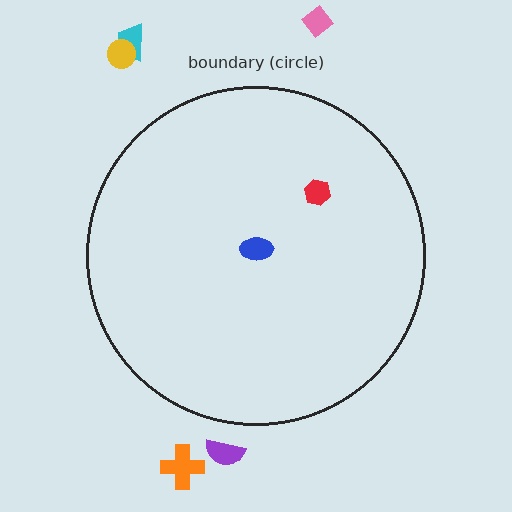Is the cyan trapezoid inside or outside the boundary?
Outside.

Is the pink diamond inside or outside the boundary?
Outside.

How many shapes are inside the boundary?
2 inside, 5 outside.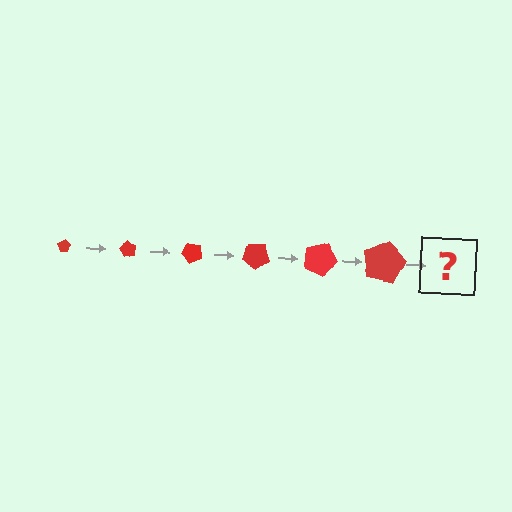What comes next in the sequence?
The next element should be a pentagon, larger than the previous one and rotated 360 degrees from the start.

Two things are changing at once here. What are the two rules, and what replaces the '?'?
The two rules are that the pentagon grows larger each step and it rotates 60 degrees each step. The '?' should be a pentagon, larger than the previous one and rotated 360 degrees from the start.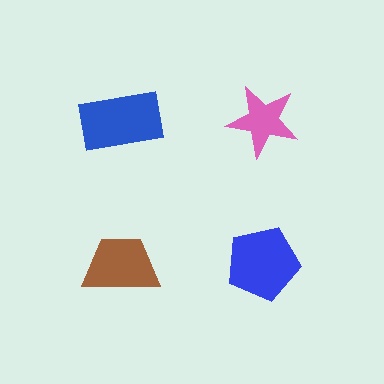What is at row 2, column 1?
A brown trapezoid.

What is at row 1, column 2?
A pink star.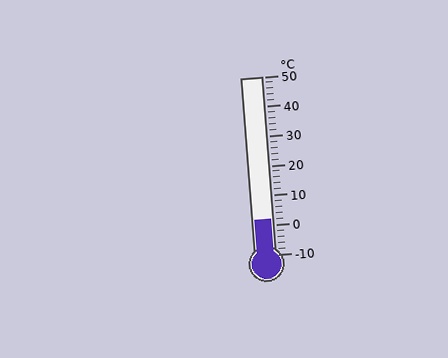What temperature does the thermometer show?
The thermometer shows approximately 2°C.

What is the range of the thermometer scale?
The thermometer scale ranges from -10°C to 50°C.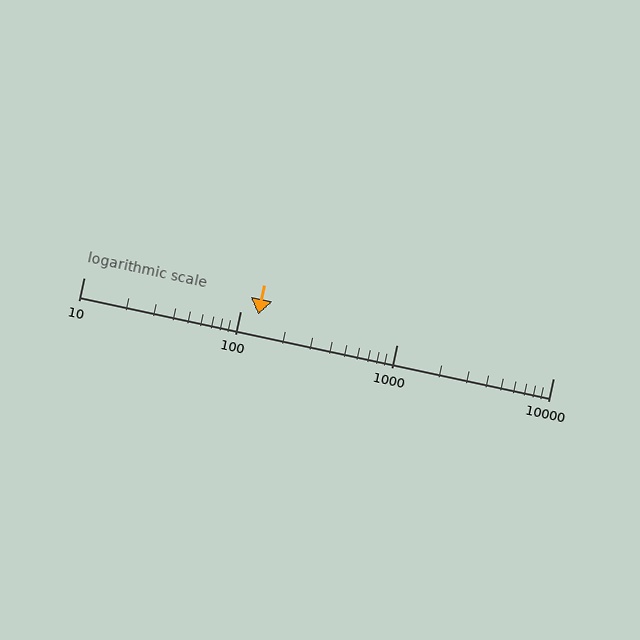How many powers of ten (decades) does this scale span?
The scale spans 3 decades, from 10 to 10000.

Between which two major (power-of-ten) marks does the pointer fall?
The pointer is between 100 and 1000.